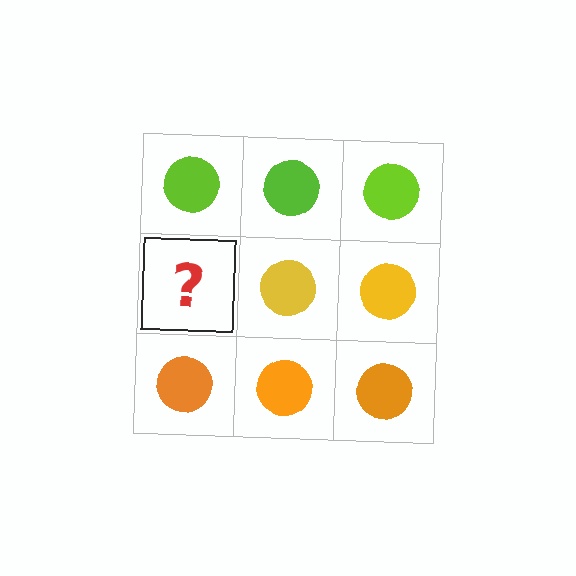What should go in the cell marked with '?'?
The missing cell should contain a yellow circle.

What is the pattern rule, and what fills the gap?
The rule is that each row has a consistent color. The gap should be filled with a yellow circle.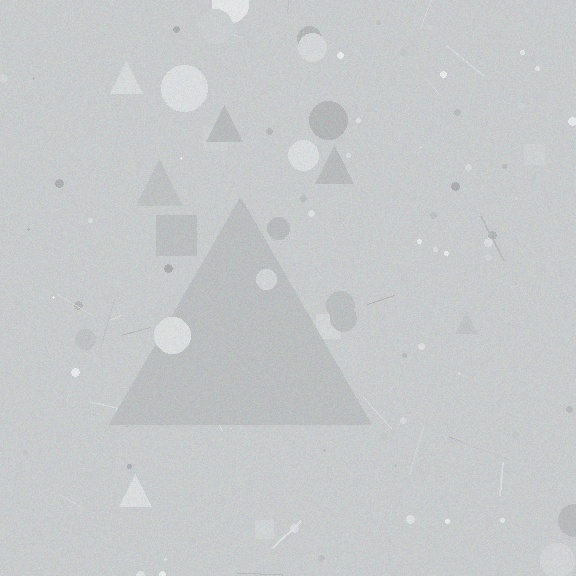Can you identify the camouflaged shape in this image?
The camouflaged shape is a triangle.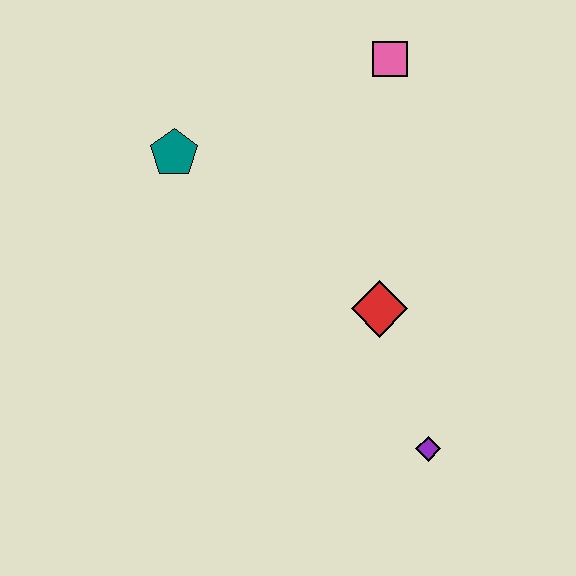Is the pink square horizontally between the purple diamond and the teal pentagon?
Yes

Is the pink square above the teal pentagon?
Yes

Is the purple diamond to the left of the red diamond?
No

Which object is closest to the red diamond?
The purple diamond is closest to the red diamond.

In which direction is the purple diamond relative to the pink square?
The purple diamond is below the pink square.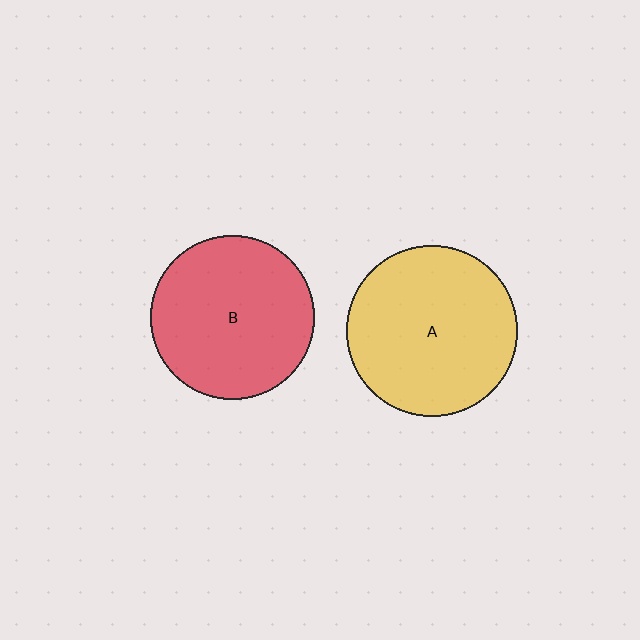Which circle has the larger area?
Circle A (yellow).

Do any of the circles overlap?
No, none of the circles overlap.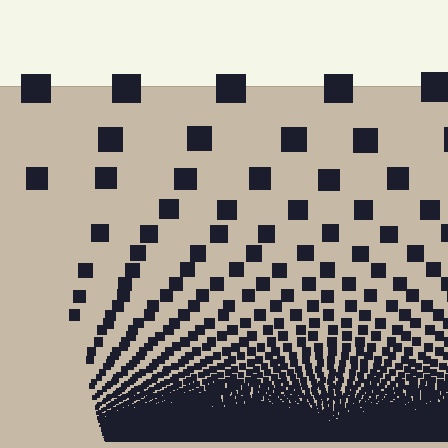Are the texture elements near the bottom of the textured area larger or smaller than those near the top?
Smaller. The gradient is inverted — elements near the bottom are smaller and denser.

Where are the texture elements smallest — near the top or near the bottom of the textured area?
Near the bottom.